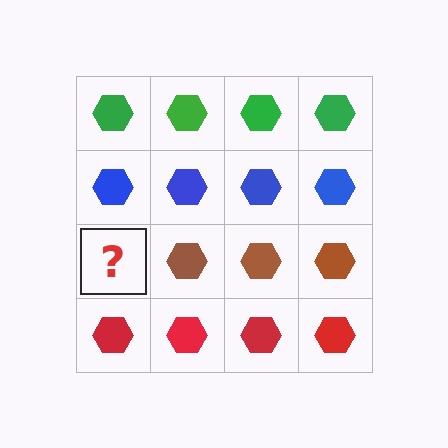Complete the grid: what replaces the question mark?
The question mark should be replaced with a brown hexagon.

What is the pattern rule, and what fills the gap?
The rule is that each row has a consistent color. The gap should be filled with a brown hexagon.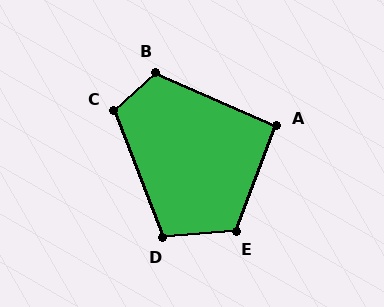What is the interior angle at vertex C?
Approximately 112 degrees (obtuse).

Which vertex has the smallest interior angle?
A, at approximately 93 degrees.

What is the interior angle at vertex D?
Approximately 106 degrees (obtuse).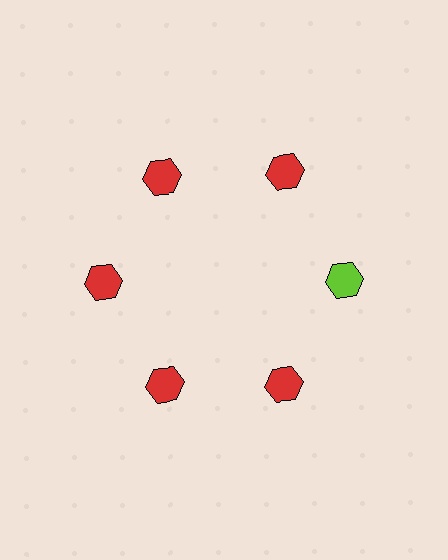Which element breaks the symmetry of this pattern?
The lime hexagon at roughly the 3 o'clock position breaks the symmetry. All other shapes are red hexagons.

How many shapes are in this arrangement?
There are 6 shapes arranged in a ring pattern.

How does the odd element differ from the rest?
It has a different color: lime instead of red.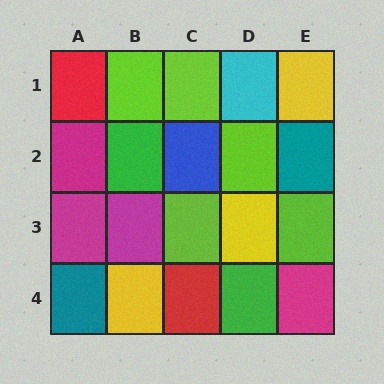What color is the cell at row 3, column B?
Magenta.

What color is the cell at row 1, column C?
Lime.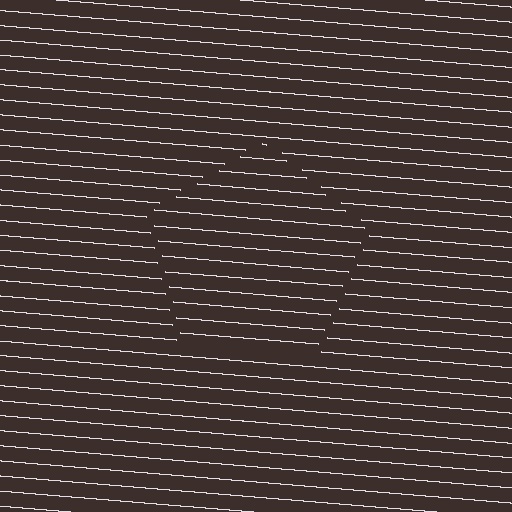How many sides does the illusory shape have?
5 sides — the line-ends trace a pentagon.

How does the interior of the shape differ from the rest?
The interior of the shape contains the same grating, shifted by half a period — the contour is defined by the phase discontinuity where line-ends from the inner and outer gratings abut.